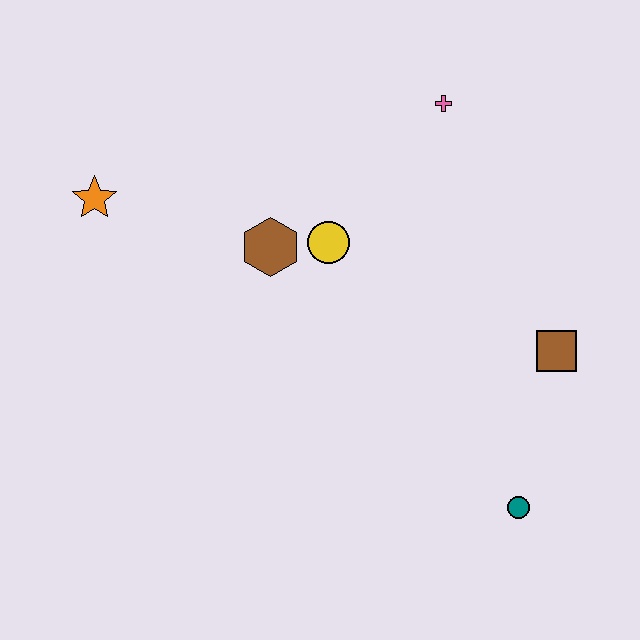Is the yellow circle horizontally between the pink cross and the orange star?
Yes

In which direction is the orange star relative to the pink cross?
The orange star is to the left of the pink cross.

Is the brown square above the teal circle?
Yes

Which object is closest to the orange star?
The brown hexagon is closest to the orange star.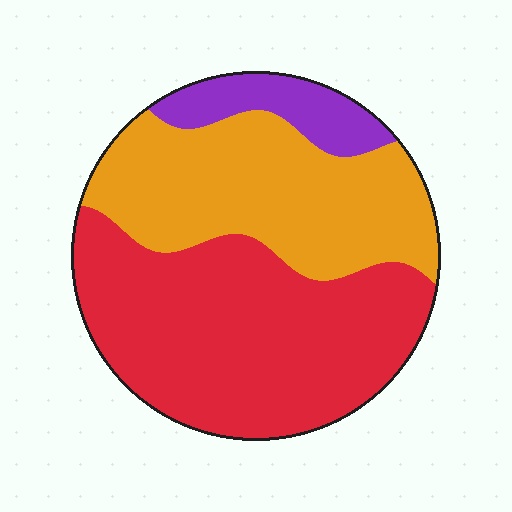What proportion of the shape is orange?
Orange takes up about three eighths (3/8) of the shape.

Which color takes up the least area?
Purple, at roughly 10%.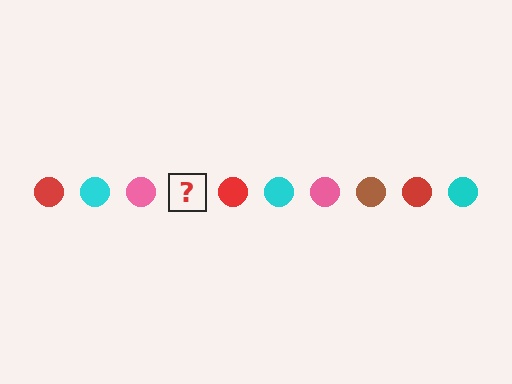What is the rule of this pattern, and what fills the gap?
The rule is that the pattern cycles through red, cyan, pink, brown circles. The gap should be filled with a brown circle.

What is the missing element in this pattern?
The missing element is a brown circle.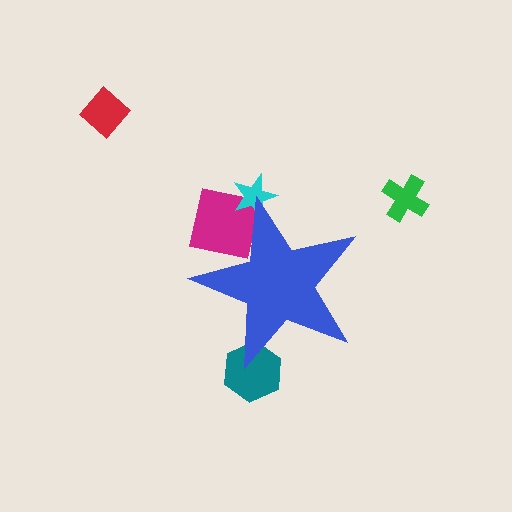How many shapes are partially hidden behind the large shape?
3 shapes are partially hidden.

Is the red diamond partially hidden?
No, the red diamond is fully visible.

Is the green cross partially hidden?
No, the green cross is fully visible.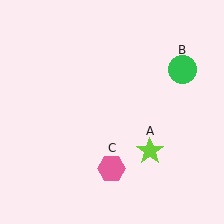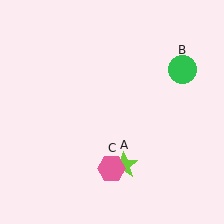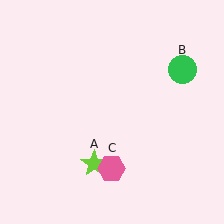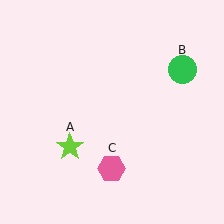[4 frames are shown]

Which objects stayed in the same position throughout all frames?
Green circle (object B) and pink hexagon (object C) remained stationary.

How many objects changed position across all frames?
1 object changed position: lime star (object A).